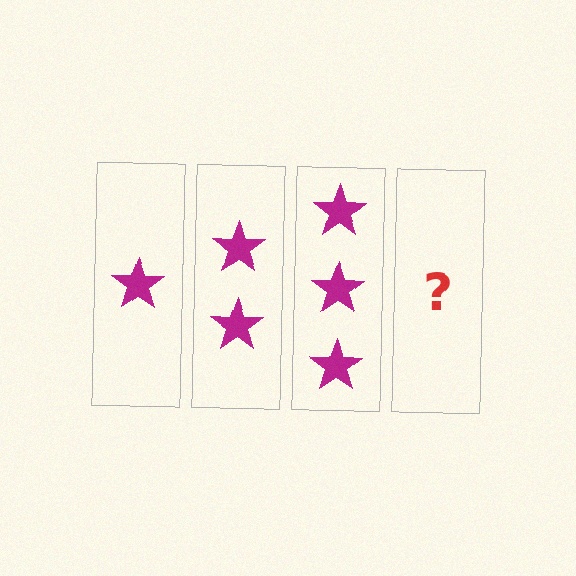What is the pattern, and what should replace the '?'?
The pattern is that each step adds one more star. The '?' should be 4 stars.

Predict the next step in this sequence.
The next step is 4 stars.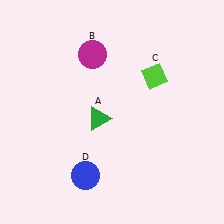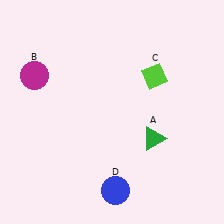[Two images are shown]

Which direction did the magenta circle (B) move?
The magenta circle (B) moved left.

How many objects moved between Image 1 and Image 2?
3 objects moved between the two images.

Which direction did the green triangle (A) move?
The green triangle (A) moved right.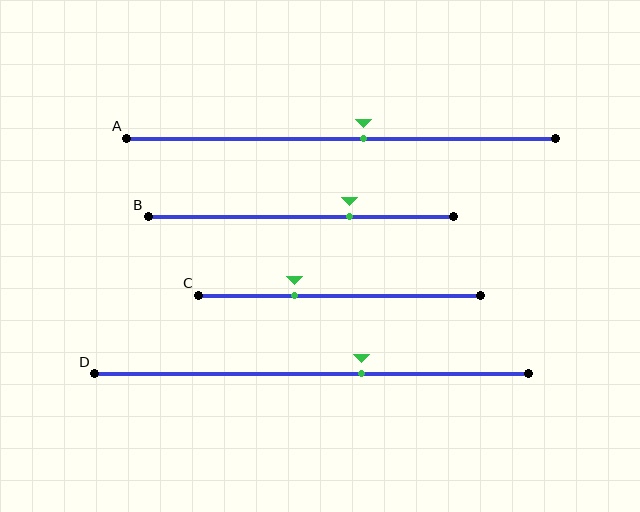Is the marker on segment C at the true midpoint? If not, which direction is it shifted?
No, the marker on segment C is shifted to the left by about 16% of the segment length.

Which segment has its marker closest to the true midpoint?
Segment A has its marker closest to the true midpoint.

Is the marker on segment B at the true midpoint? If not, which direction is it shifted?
No, the marker on segment B is shifted to the right by about 16% of the segment length.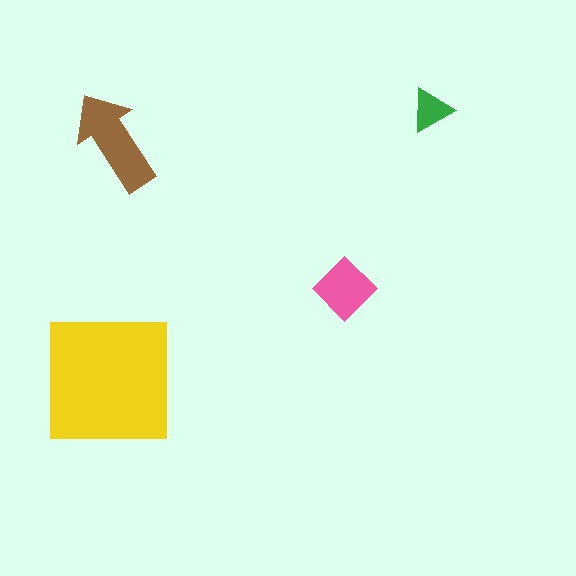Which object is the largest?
The yellow square.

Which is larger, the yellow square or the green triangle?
The yellow square.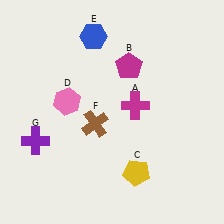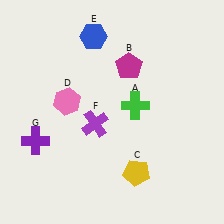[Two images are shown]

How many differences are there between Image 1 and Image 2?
There are 2 differences between the two images.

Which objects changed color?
A changed from magenta to green. F changed from brown to purple.